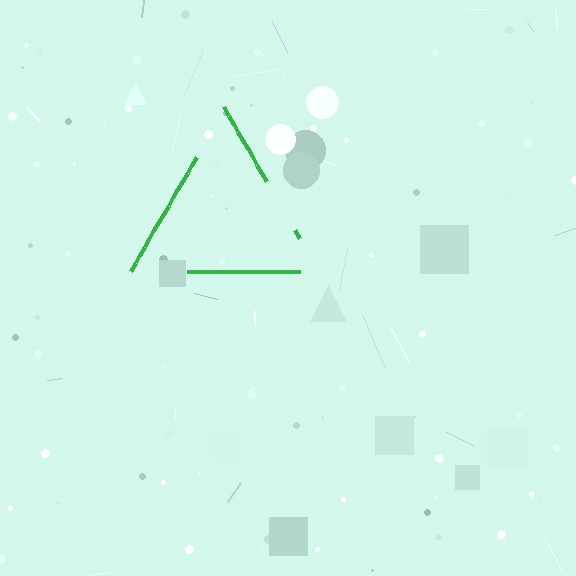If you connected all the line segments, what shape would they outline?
They would outline a triangle.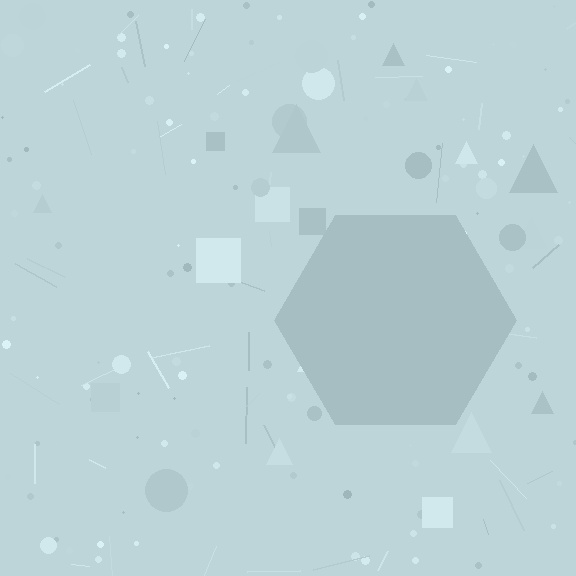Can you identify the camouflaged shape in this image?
The camouflaged shape is a hexagon.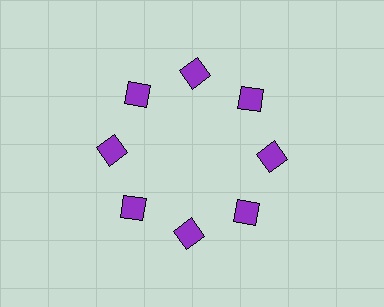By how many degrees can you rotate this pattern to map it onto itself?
The pattern maps onto itself every 45 degrees of rotation.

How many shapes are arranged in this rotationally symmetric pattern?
There are 8 shapes, arranged in 8 groups of 1.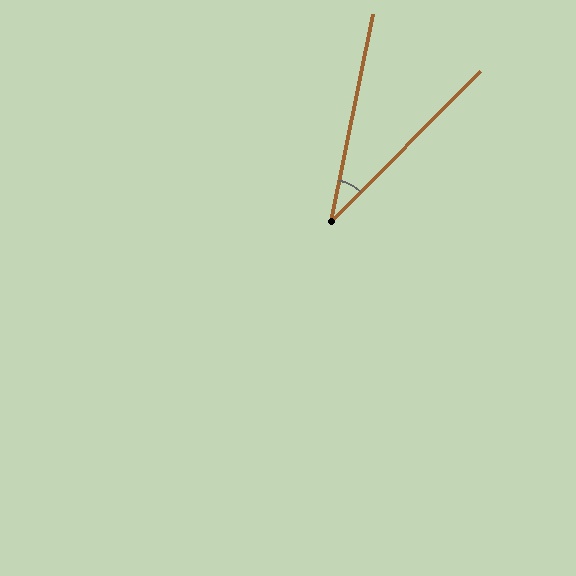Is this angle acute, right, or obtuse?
It is acute.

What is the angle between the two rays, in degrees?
Approximately 33 degrees.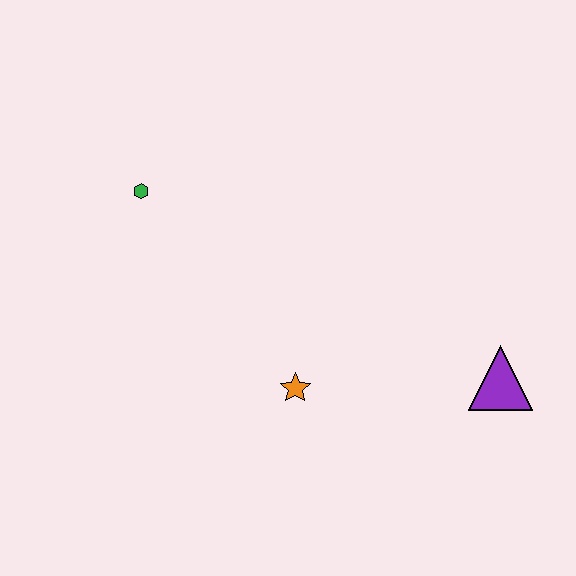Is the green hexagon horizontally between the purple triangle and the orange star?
No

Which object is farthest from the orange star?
The green hexagon is farthest from the orange star.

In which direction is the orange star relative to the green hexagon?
The orange star is below the green hexagon.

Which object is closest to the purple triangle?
The orange star is closest to the purple triangle.